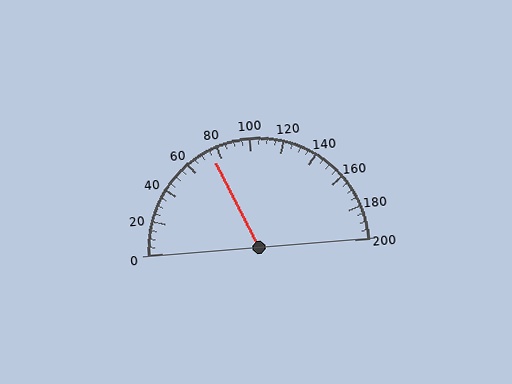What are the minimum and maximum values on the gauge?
The gauge ranges from 0 to 200.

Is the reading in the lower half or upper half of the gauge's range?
The reading is in the lower half of the range (0 to 200).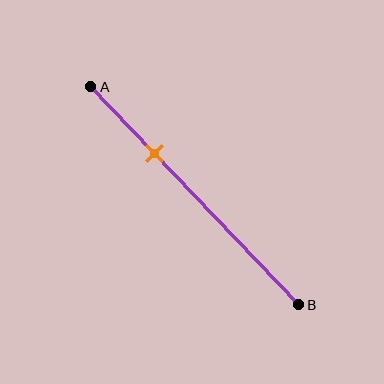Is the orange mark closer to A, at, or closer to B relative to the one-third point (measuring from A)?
The orange mark is approximately at the one-third point of segment AB.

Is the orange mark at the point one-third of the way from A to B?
Yes, the mark is approximately at the one-third point.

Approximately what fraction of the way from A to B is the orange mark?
The orange mark is approximately 30% of the way from A to B.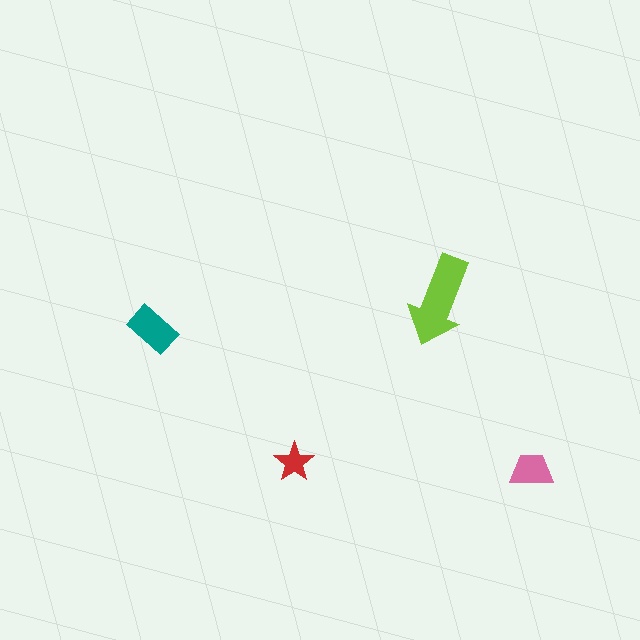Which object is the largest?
The lime arrow.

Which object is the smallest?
The red star.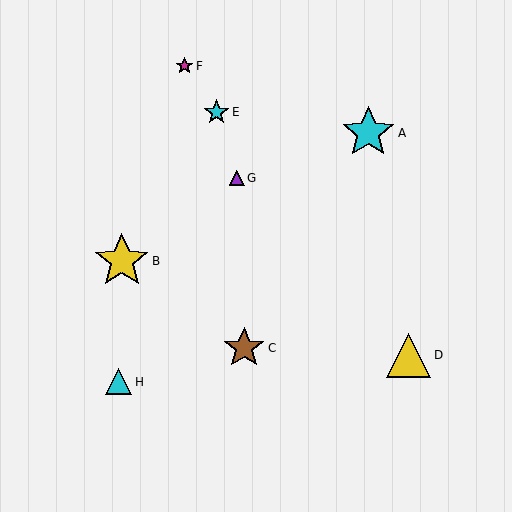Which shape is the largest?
The yellow star (labeled B) is the largest.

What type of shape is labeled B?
Shape B is a yellow star.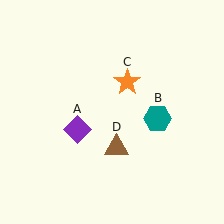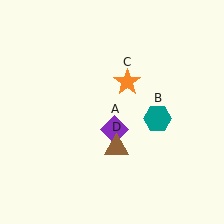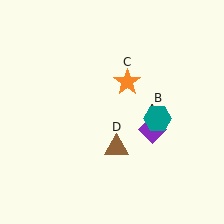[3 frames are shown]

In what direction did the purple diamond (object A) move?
The purple diamond (object A) moved right.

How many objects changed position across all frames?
1 object changed position: purple diamond (object A).